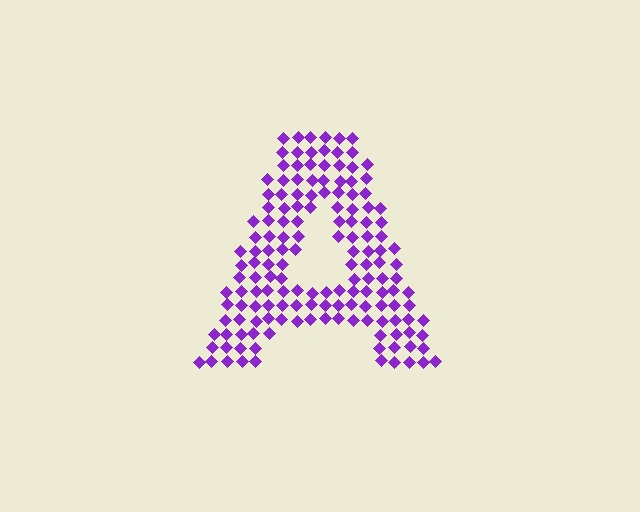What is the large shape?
The large shape is the letter A.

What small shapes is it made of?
It is made of small diamonds.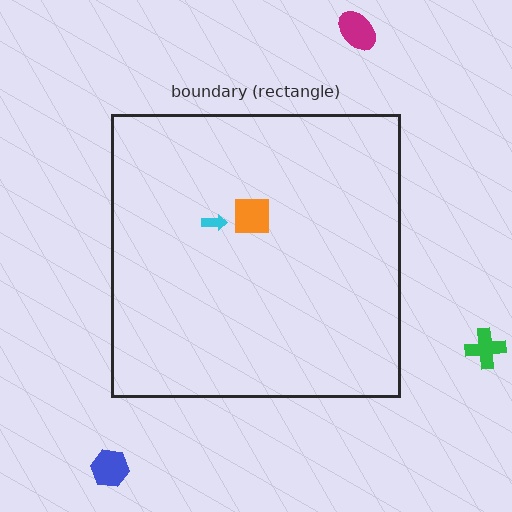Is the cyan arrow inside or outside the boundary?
Inside.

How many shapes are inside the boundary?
2 inside, 3 outside.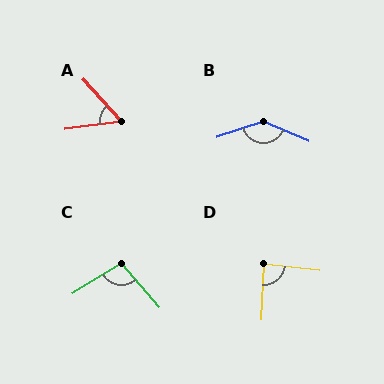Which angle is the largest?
B, at approximately 137 degrees.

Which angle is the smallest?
A, at approximately 56 degrees.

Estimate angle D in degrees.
Approximately 86 degrees.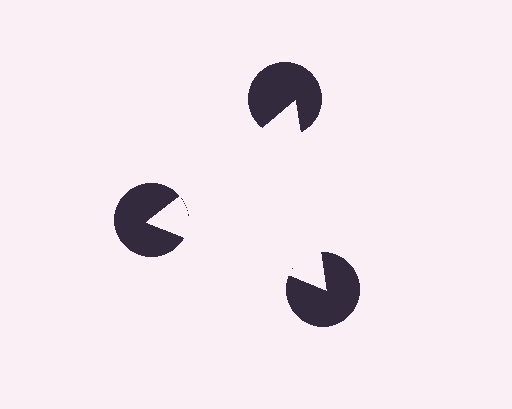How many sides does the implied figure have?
3 sides.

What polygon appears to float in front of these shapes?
An illusory triangle — its edges are inferred from the aligned wedge cuts in the pac-man discs, not physically drawn.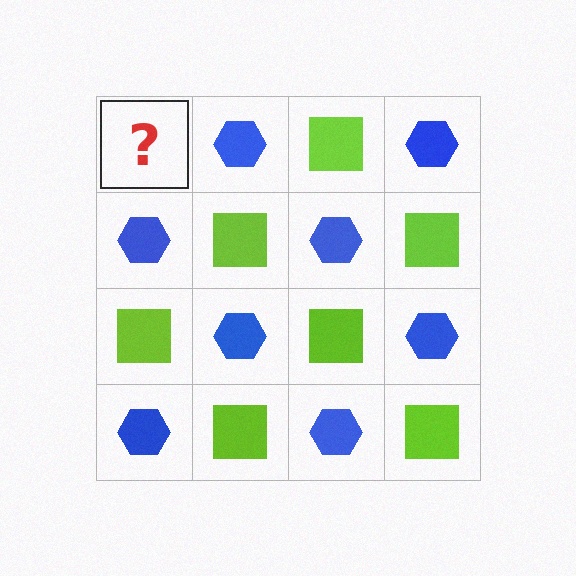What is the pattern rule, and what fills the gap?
The rule is that it alternates lime square and blue hexagon in a checkerboard pattern. The gap should be filled with a lime square.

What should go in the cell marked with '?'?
The missing cell should contain a lime square.